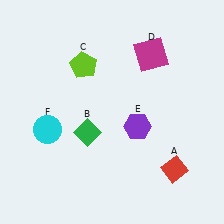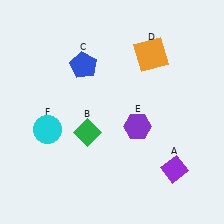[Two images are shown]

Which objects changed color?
A changed from red to purple. C changed from lime to blue. D changed from magenta to orange.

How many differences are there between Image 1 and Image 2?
There are 3 differences between the two images.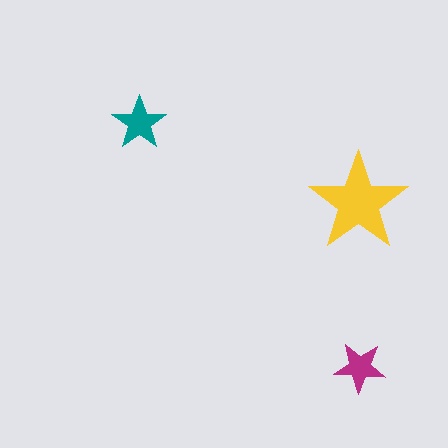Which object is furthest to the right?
The magenta star is rightmost.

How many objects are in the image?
There are 3 objects in the image.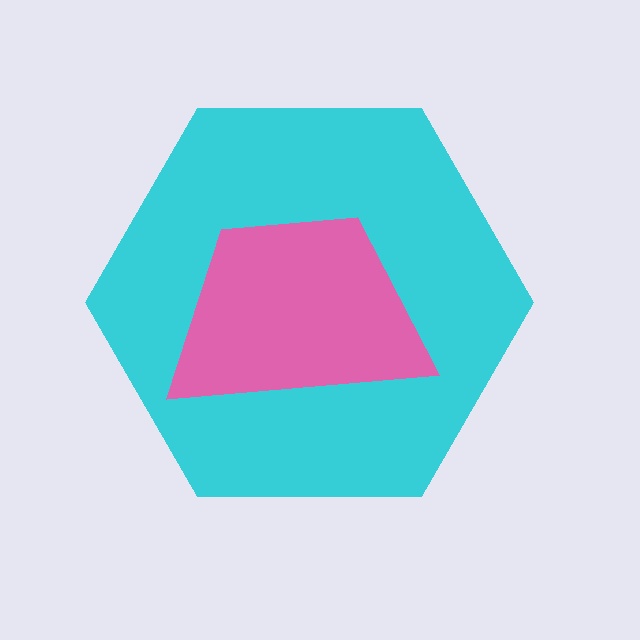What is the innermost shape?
The pink trapezoid.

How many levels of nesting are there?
2.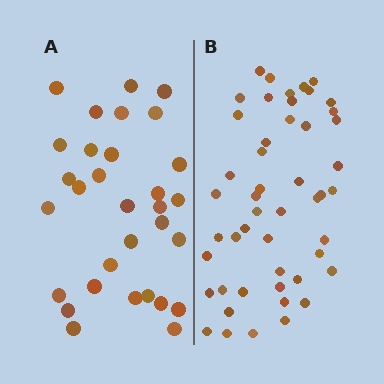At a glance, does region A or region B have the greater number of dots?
Region B (the right region) has more dots.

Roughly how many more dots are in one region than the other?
Region B has approximately 20 more dots than region A.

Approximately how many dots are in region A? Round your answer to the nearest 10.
About 30 dots. (The exact count is 31, which rounds to 30.)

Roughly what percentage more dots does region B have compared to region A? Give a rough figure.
About 60% more.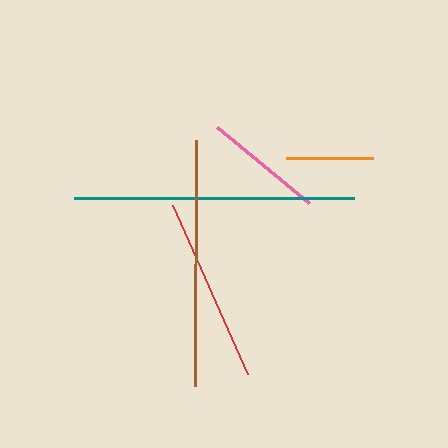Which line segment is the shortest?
The orange line is the shortest at approximately 87 pixels.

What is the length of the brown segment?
The brown segment is approximately 246 pixels long.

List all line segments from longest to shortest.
From longest to shortest: teal, brown, red, pink, orange.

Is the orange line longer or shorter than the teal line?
The teal line is longer than the orange line.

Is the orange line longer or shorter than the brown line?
The brown line is longer than the orange line.